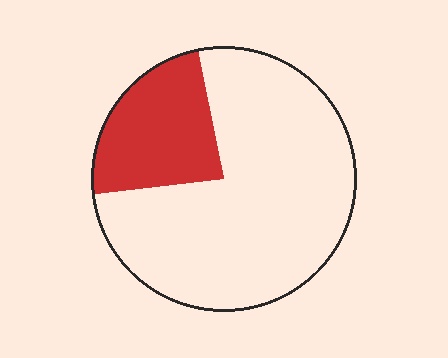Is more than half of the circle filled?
No.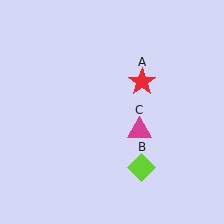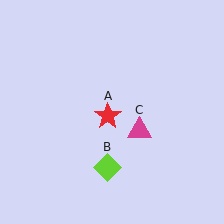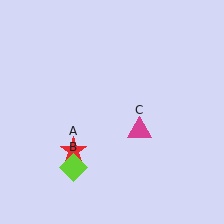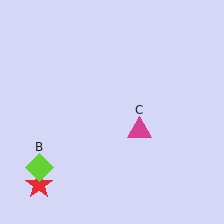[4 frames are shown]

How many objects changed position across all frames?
2 objects changed position: red star (object A), lime diamond (object B).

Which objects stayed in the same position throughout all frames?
Magenta triangle (object C) remained stationary.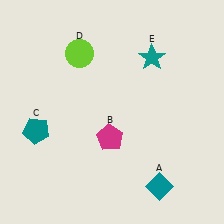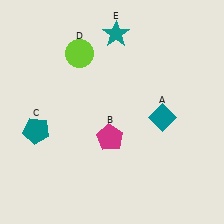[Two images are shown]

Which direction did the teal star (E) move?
The teal star (E) moved left.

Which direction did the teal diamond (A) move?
The teal diamond (A) moved up.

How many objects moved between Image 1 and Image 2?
2 objects moved between the two images.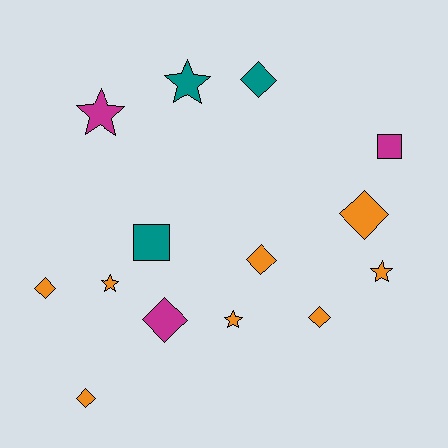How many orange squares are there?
There are no orange squares.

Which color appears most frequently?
Orange, with 8 objects.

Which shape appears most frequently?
Diamond, with 7 objects.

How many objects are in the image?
There are 14 objects.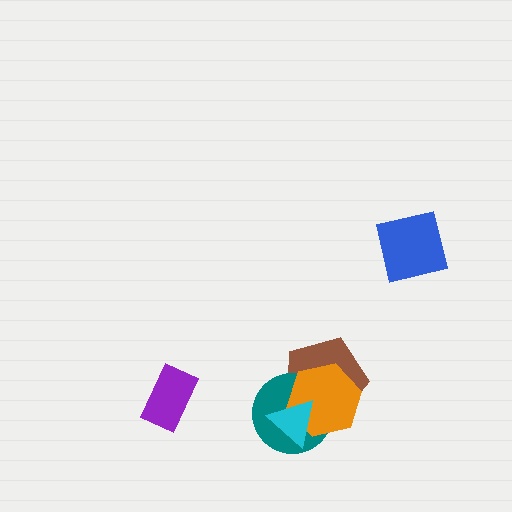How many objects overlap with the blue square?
0 objects overlap with the blue square.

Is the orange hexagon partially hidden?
Yes, it is partially covered by another shape.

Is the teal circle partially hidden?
Yes, it is partially covered by another shape.